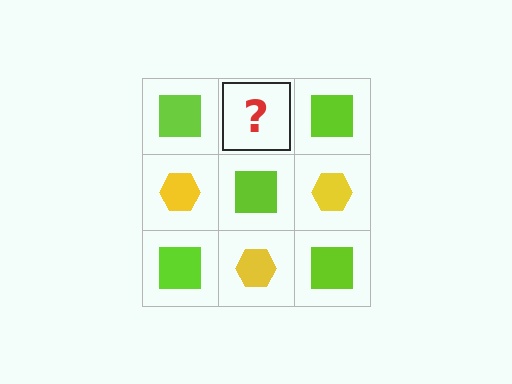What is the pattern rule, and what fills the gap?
The rule is that it alternates lime square and yellow hexagon in a checkerboard pattern. The gap should be filled with a yellow hexagon.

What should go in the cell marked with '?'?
The missing cell should contain a yellow hexagon.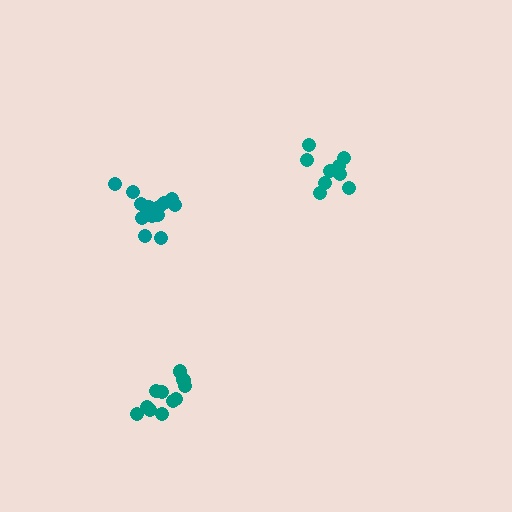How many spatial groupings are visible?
There are 3 spatial groupings.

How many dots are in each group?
Group 1: 9 dots, Group 2: 14 dots, Group 3: 11 dots (34 total).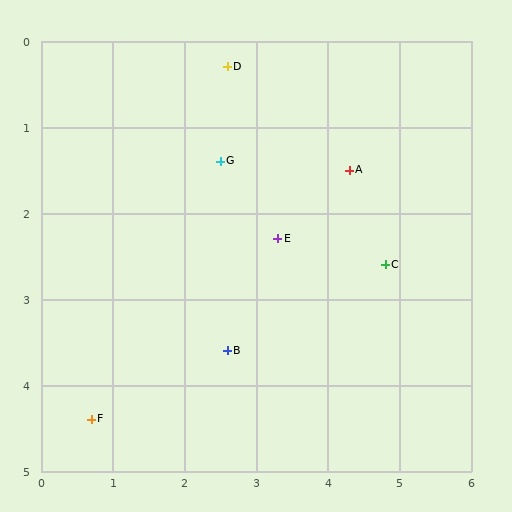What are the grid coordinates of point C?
Point C is at approximately (4.8, 2.6).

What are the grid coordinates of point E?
Point E is at approximately (3.3, 2.3).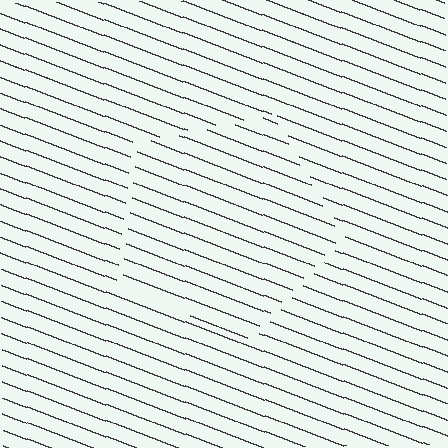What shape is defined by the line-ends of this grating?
An illusory pentagon. The interior of the shape contains the same grating, shifted by half a period — the contour is defined by the phase discontinuity where line-ends from the inner and outer gratings abut.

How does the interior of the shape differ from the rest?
The interior of the shape contains the same grating, shifted by half a period — the contour is defined by the phase discontinuity where line-ends from the inner and outer gratings abut.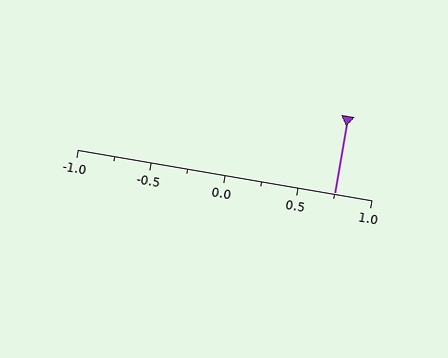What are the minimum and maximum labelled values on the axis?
The axis runs from -1.0 to 1.0.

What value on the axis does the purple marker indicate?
The marker indicates approximately 0.75.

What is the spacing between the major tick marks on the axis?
The major ticks are spaced 0.5 apart.